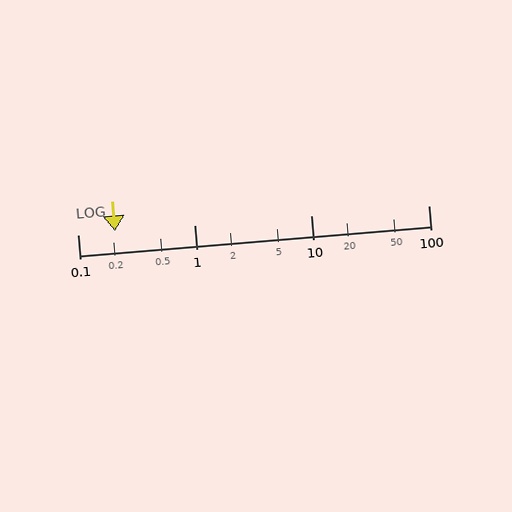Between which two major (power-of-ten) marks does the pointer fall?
The pointer is between 0.1 and 1.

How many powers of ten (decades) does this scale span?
The scale spans 3 decades, from 0.1 to 100.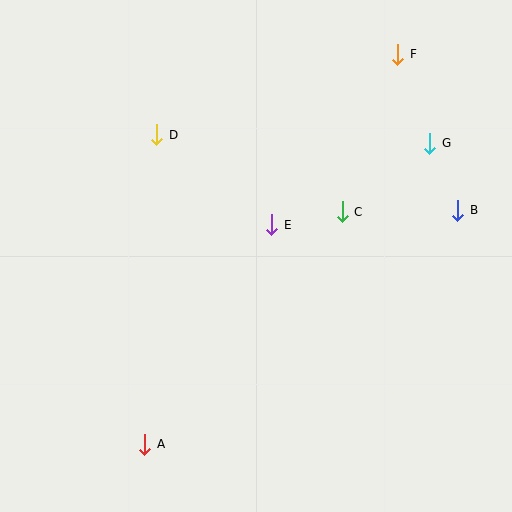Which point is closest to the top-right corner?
Point F is closest to the top-right corner.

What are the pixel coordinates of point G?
Point G is at (430, 143).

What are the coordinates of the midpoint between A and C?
The midpoint between A and C is at (243, 328).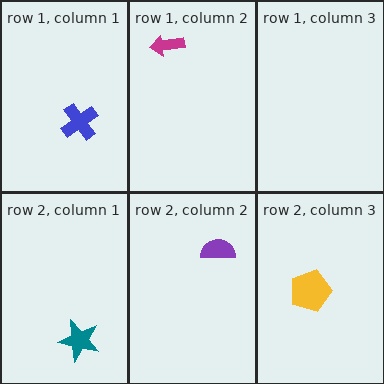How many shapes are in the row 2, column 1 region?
1.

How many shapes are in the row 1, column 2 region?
1.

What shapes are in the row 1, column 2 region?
The magenta arrow.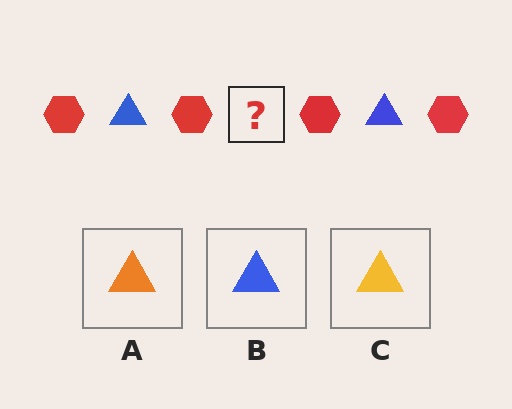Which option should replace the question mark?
Option B.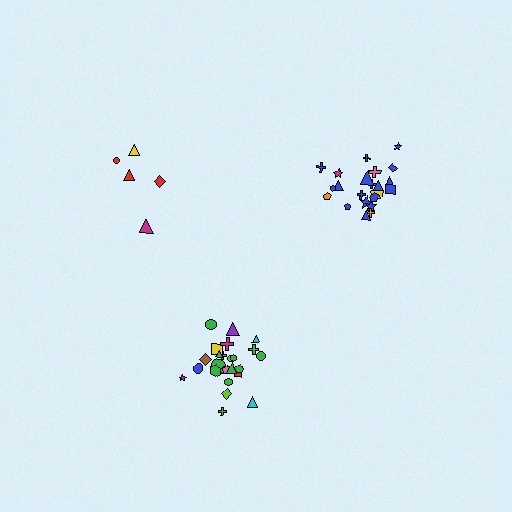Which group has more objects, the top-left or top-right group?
The top-right group.